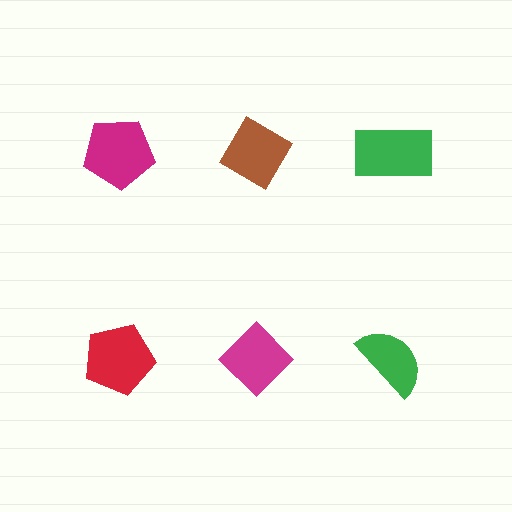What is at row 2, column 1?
A red pentagon.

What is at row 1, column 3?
A green rectangle.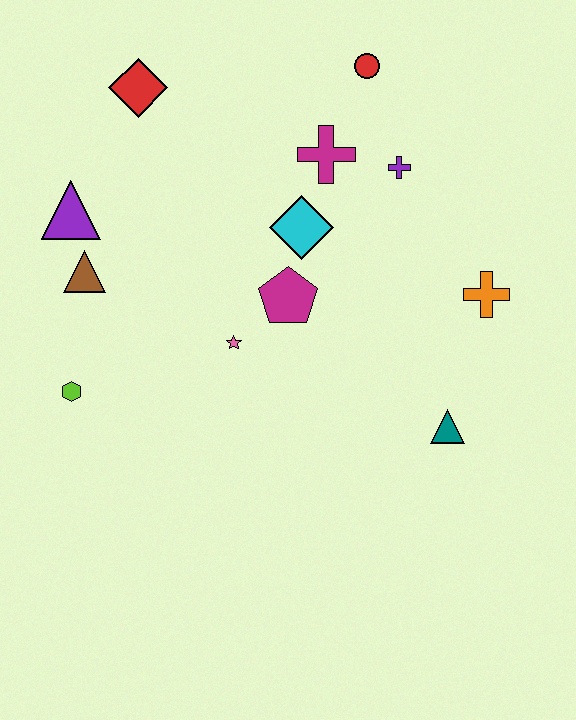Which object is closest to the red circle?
The magenta cross is closest to the red circle.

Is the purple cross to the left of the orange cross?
Yes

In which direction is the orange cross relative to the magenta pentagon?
The orange cross is to the right of the magenta pentagon.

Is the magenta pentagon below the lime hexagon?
No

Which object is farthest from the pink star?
The red circle is farthest from the pink star.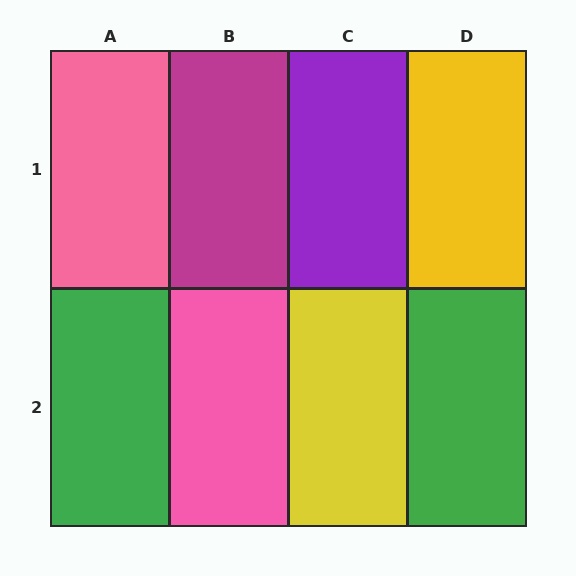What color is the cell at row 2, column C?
Yellow.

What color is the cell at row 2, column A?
Green.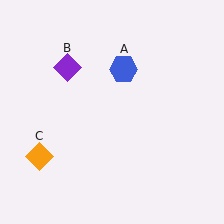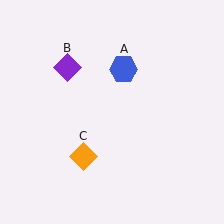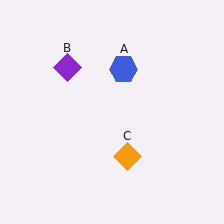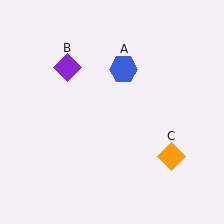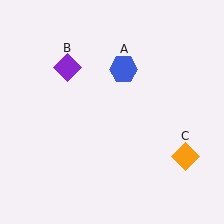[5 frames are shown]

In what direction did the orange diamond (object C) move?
The orange diamond (object C) moved right.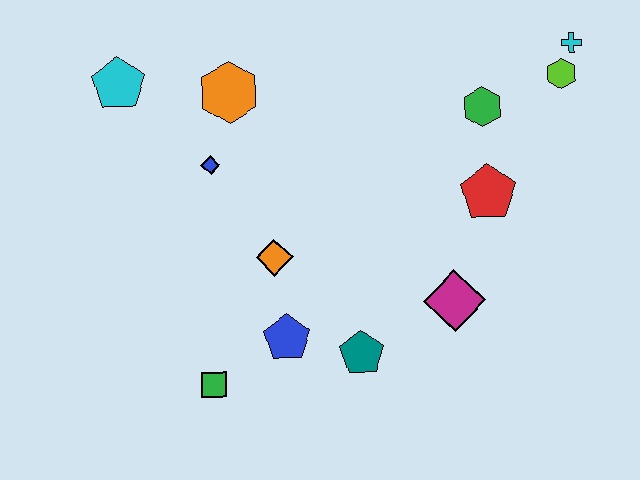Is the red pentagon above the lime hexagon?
No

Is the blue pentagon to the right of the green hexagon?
No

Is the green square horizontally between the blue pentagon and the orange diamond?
No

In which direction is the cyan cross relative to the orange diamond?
The cyan cross is to the right of the orange diamond.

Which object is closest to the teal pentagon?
The blue pentagon is closest to the teal pentagon.